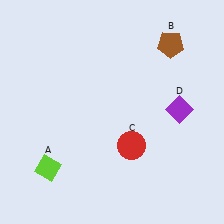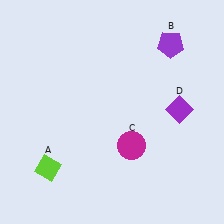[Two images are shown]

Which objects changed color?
B changed from brown to purple. C changed from red to magenta.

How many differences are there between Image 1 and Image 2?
There are 2 differences between the two images.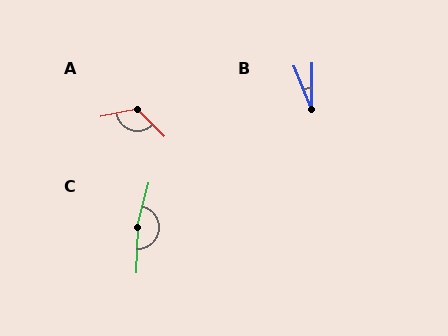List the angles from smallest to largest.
B (22°), A (124°), C (168°).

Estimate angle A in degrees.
Approximately 124 degrees.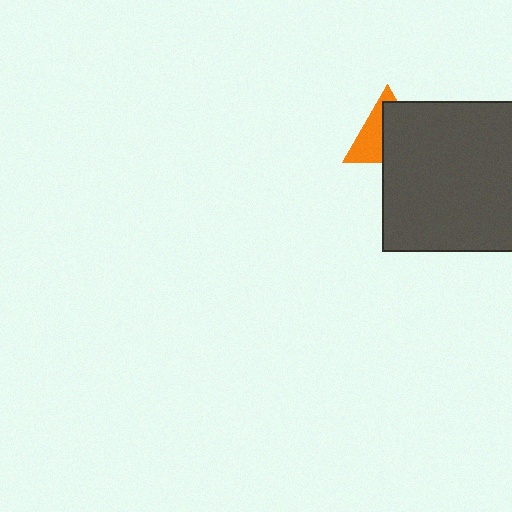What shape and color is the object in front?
The object in front is a dark gray square.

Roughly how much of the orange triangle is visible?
A small part of it is visible (roughly 42%).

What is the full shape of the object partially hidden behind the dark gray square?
The partially hidden object is an orange triangle.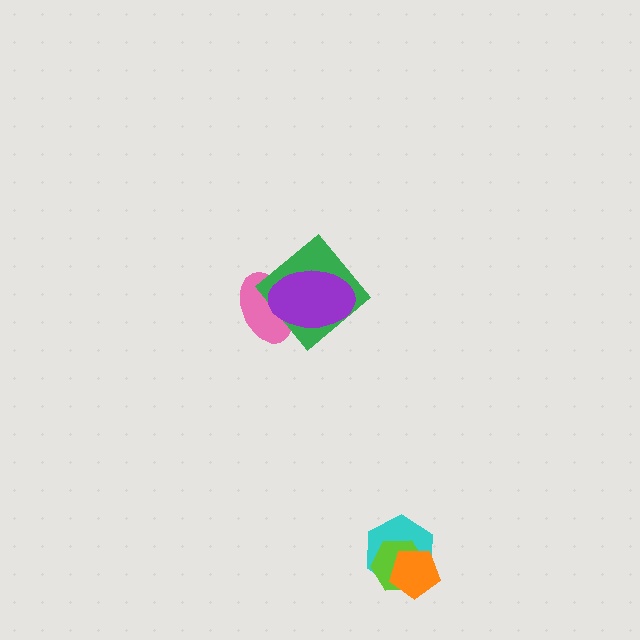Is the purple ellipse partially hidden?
No, no other shape covers it.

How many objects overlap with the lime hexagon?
2 objects overlap with the lime hexagon.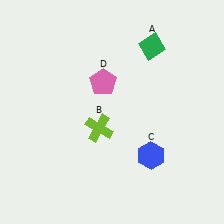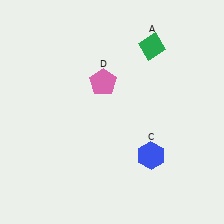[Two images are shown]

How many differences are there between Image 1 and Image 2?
There is 1 difference between the two images.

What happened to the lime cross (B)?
The lime cross (B) was removed in Image 2. It was in the bottom-left area of Image 1.